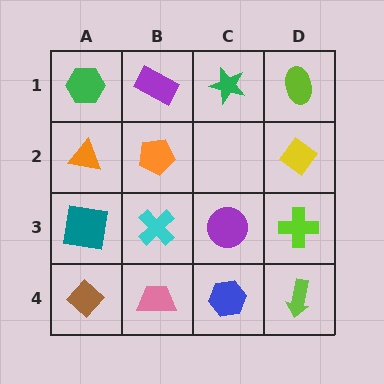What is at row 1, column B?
A purple rectangle.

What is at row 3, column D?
A lime cross.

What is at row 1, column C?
A green star.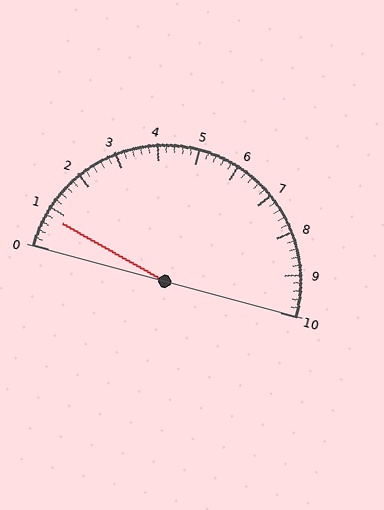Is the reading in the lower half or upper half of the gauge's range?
The reading is in the lower half of the range (0 to 10).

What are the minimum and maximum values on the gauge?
The gauge ranges from 0 to 10.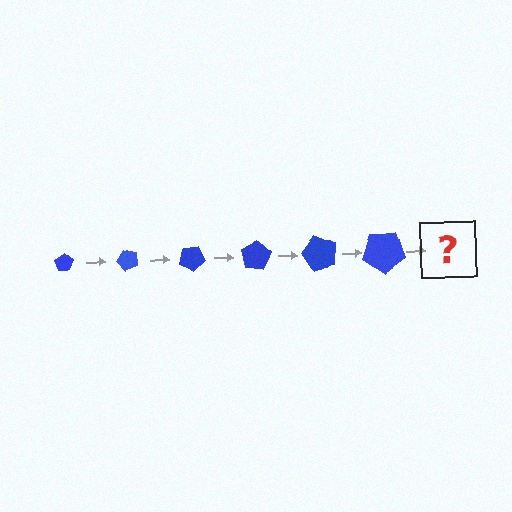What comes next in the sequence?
The next element should be a pentagon, larger than the previous one and rotated 300 degrees from the start.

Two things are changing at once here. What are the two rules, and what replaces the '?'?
The two rules are that the pentagon grows larger each step and it rotates 50 degrees each step. The '?' should be a pentagon, larger than the previous one and rotated 300 degrees from the start.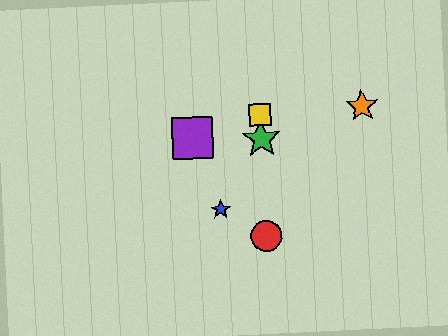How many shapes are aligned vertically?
3 shapes (the red circle, the green star, the yellow square) are aligned vertically.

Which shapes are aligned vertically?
The red circle, the green star, the yellow square are aligned vertically.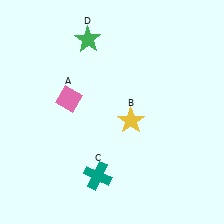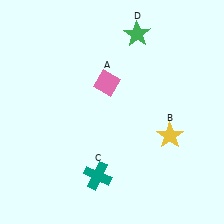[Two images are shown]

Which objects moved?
The objects that moved are: the pink diamond (A), the yellow star (B), the green star (D).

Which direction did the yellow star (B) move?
The yellow star (B) moved right.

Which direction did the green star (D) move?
The green star (D) moved right.